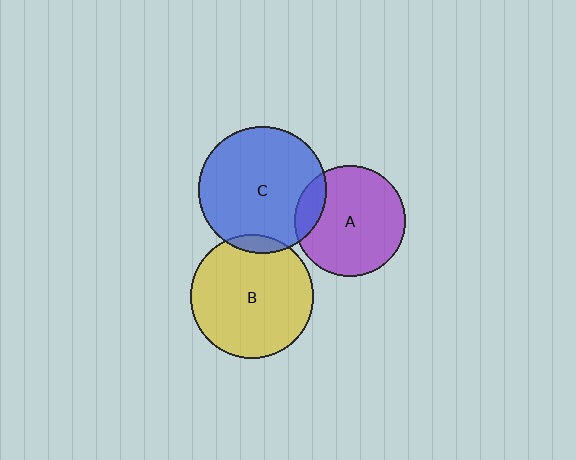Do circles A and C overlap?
Yes.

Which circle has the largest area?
Circle C (blue).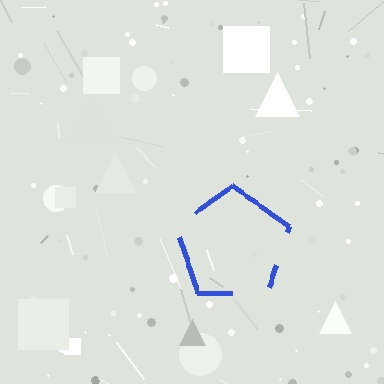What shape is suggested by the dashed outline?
The dashed outline suggests a pentagon.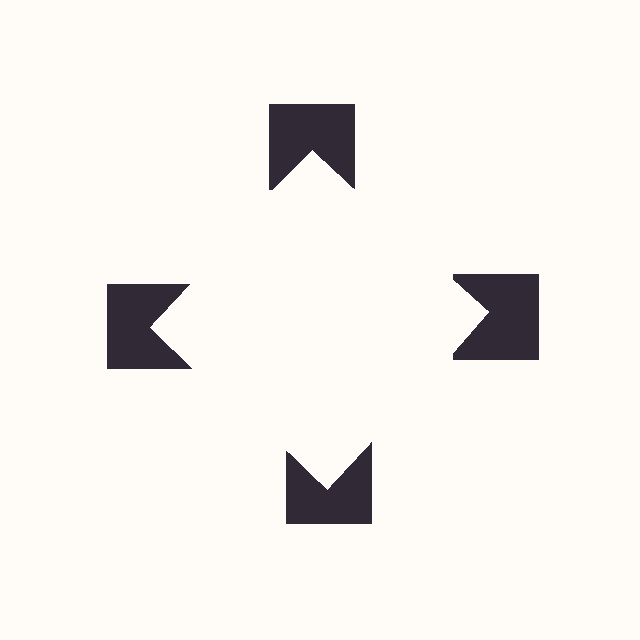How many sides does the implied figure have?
4 sides.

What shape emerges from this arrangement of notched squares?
An illusory square — its edges are inferred from the aligned wedge cuts in the notched squares, not physically drawn.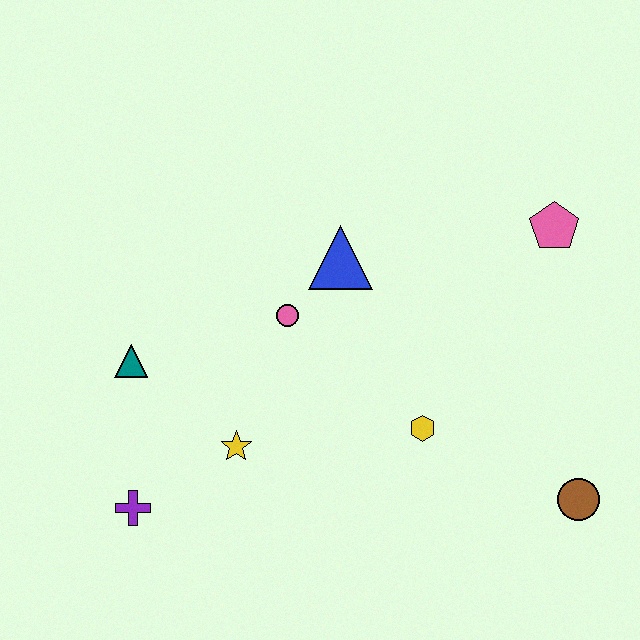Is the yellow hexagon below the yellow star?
No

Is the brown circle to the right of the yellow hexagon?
Yes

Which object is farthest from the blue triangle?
The brown circle is farthest from the blue triangle.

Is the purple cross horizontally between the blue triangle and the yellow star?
No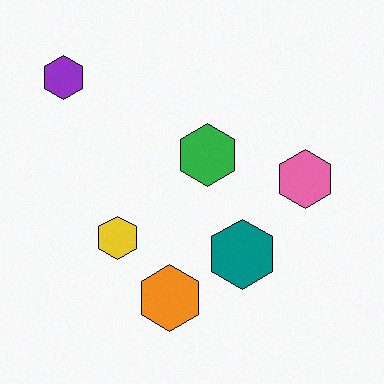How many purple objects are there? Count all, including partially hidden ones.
There is 1 purple object.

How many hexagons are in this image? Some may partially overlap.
There are 6 hexagons.